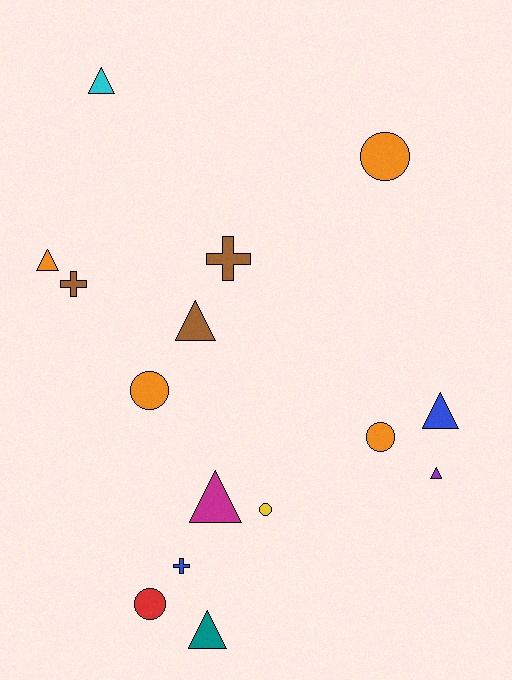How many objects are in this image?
There are 15 objects.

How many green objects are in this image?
There are no green objects.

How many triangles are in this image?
There are 7 triangles.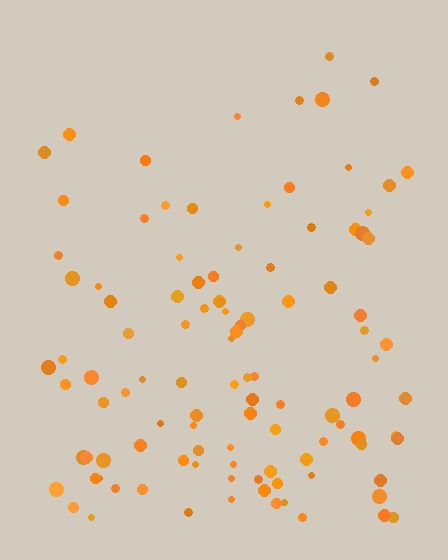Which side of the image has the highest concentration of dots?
The bottom.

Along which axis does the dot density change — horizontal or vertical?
Vertical.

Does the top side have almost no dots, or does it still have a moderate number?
Still a moderate number, just noticeably fewer than the bottom.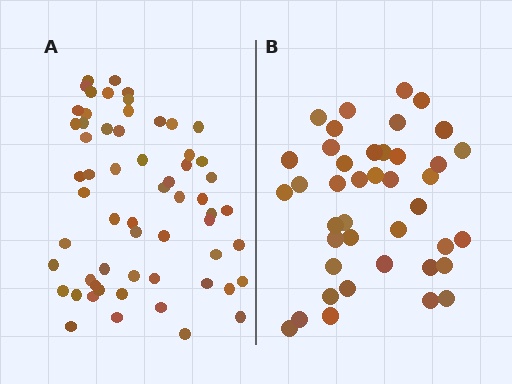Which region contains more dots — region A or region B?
Region A (the left region) has more dots.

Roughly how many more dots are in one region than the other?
Region A has approximately 20 more dots than region B.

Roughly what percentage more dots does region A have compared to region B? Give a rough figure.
About 45% more.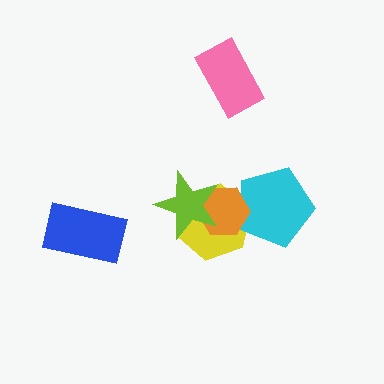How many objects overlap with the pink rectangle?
0 objects overlap with the pink rectangle.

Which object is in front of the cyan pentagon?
The orange hexagon is in front of the cyan pentagon.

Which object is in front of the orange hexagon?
The lime star is in front of the orange hexagon.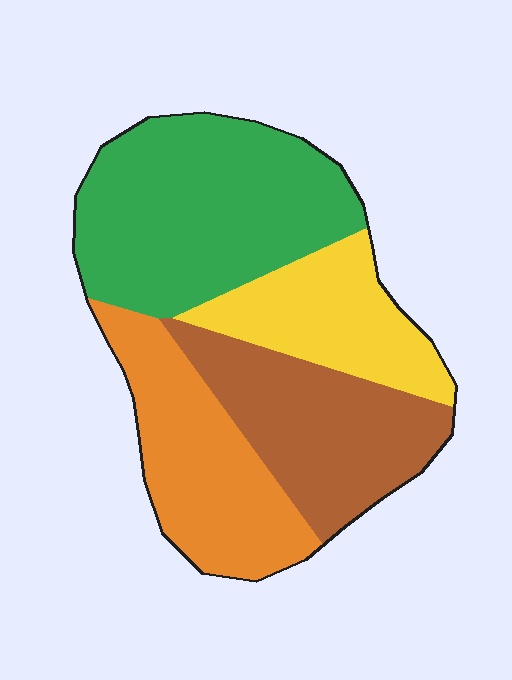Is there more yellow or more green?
Green.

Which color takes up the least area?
Yellow, at roughly 20%.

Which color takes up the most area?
Green, at roughly 35%.